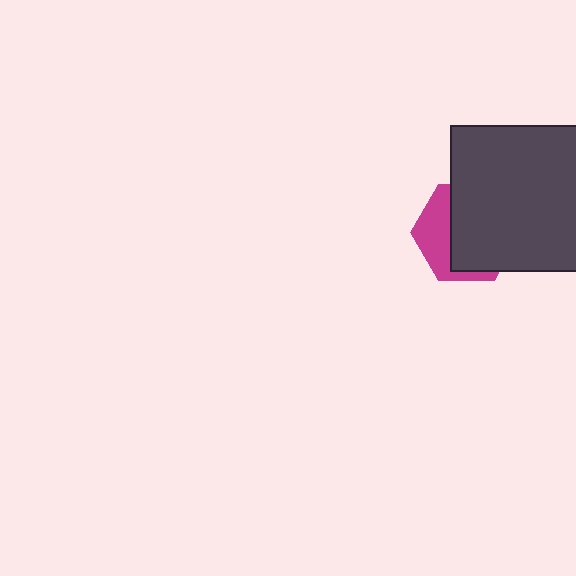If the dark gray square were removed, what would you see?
You would see the complete magenta hexagon.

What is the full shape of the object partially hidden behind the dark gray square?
The partially hidden object is a magenta hexagon.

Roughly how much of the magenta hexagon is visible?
A small part of it is visible (roughly 36%).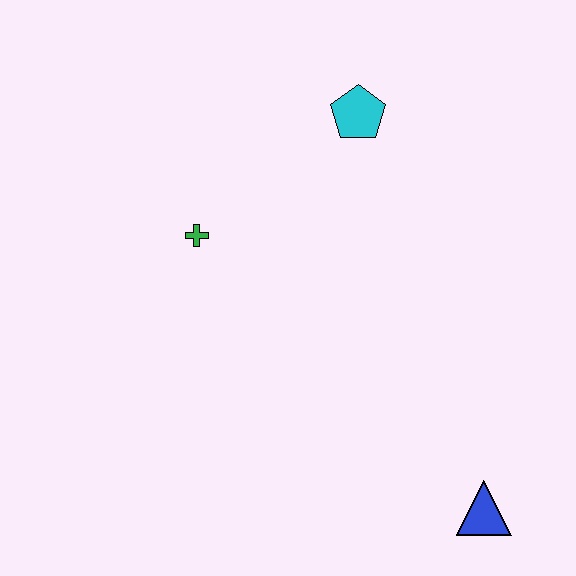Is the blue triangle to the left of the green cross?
No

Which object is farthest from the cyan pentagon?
The blue triangle is farthest from the cyan pentagon.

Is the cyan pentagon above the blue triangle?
Yes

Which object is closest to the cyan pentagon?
The green cross is closest to the cyan pentagon.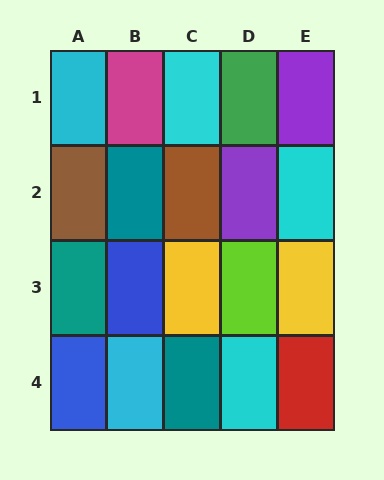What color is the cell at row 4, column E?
Red.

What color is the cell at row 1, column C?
Cyan.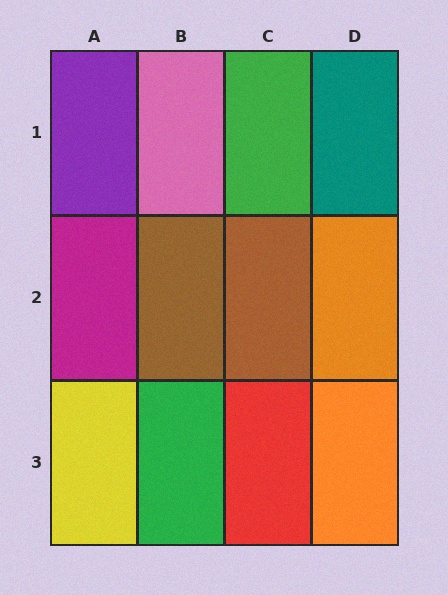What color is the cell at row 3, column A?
Yellow.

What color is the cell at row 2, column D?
Orange.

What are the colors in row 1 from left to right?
Purple, pink, green, teal.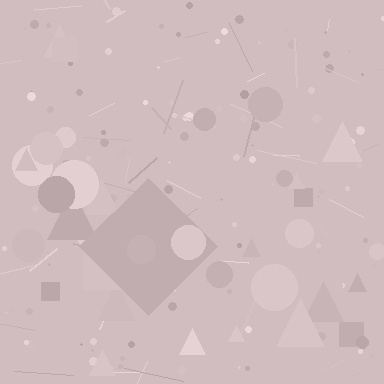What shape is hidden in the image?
A diamond is hidden in the image.